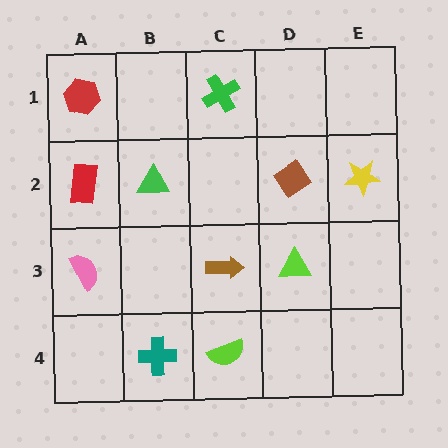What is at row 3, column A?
A pink semicircle.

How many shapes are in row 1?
2 shapes.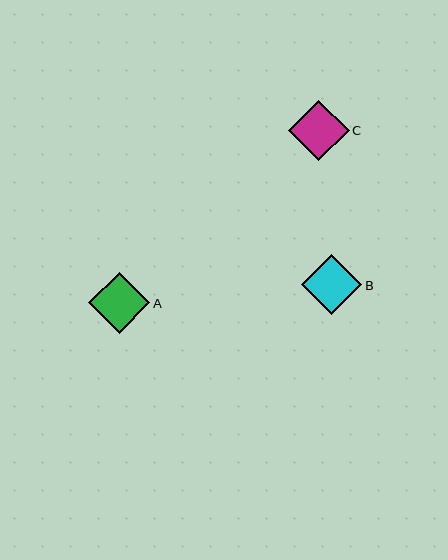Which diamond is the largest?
Diamond A is the largest with a size of approximately 61 pixels.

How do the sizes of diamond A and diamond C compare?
Diamond A and diamond C are approximately the same size.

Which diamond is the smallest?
Diamond B is the smallest with a size of approximately 60 pixels.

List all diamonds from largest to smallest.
From largest to smallest: A, C, B.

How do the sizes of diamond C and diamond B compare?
Diamond C and diamond B are approximately the same size.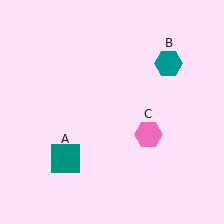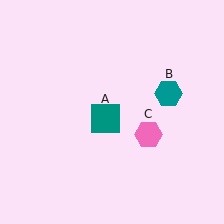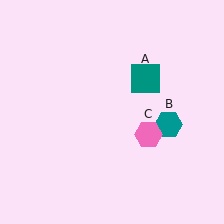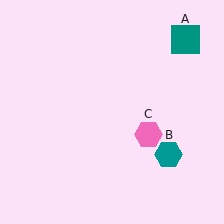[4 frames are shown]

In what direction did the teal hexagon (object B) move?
The teal hexagon (object B) moved down.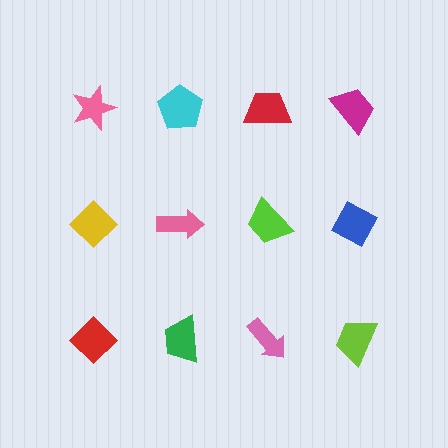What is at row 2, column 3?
A lime trapezoid.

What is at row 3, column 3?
A pink arrow.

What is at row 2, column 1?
A yellow diamond.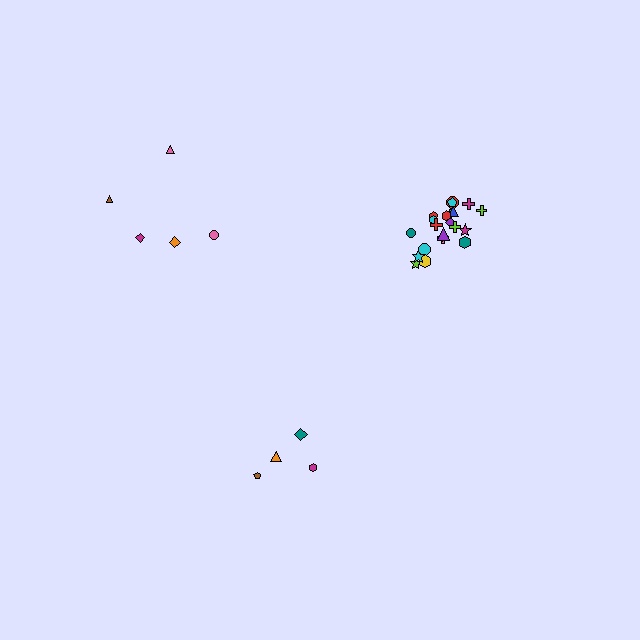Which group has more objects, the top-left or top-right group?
The top-right group.